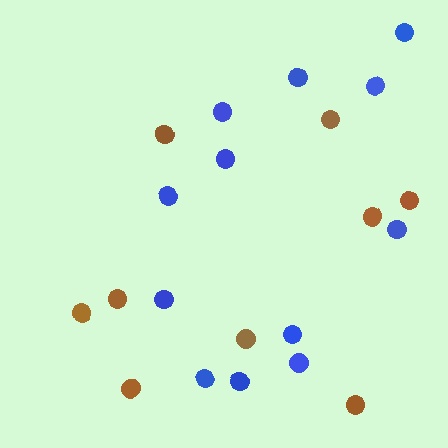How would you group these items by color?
There are 2 groups: one group of blue circles (12) and one group of brown circles (9).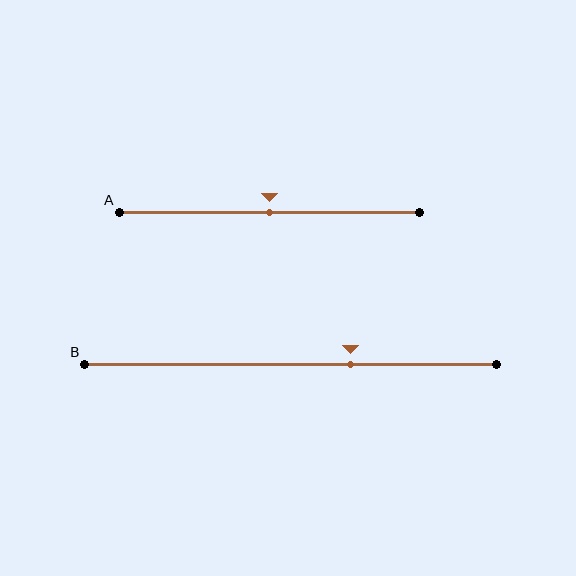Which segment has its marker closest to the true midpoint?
Segment A has its marker closest to the true midpoint.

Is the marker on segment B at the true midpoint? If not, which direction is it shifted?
No, the marker on segment B is shifted to the right by about 15% of the segment length.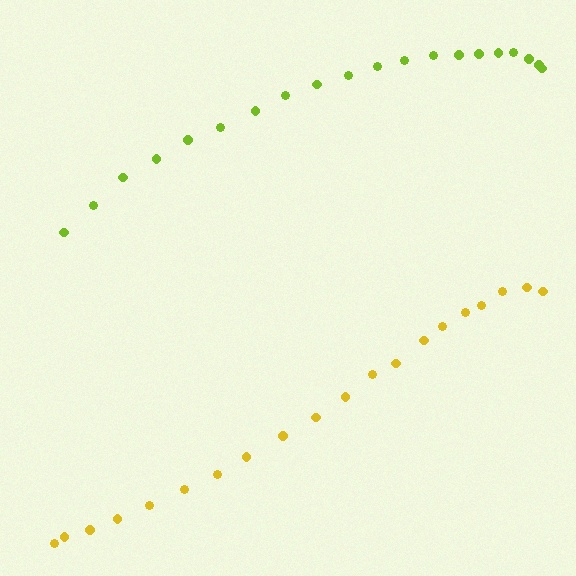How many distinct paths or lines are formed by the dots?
There are 2 distinct paths.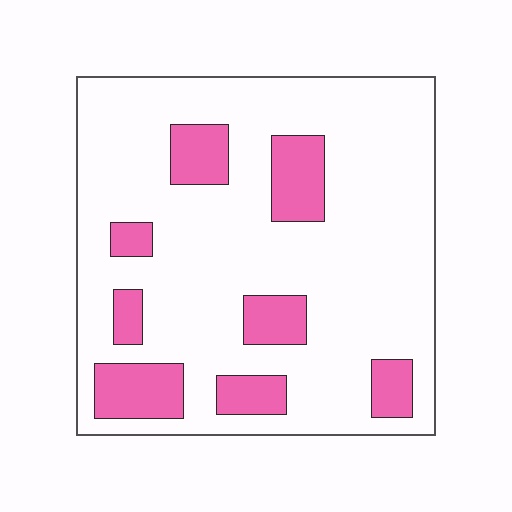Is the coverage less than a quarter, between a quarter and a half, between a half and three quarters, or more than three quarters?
Less than a quarter.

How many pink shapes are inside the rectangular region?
8.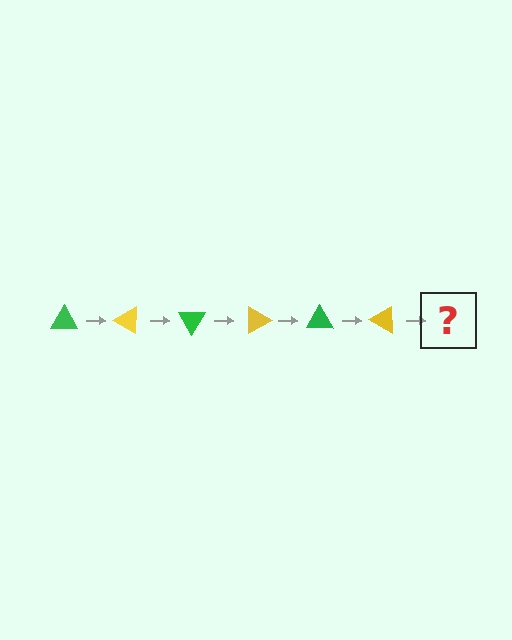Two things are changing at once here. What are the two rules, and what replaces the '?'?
The two rules are that it rotates 30 degrees each step and the color cycles through green and yellow. The '?' should be a green triangle, rotated 180 degrees from the start.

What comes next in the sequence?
The next element should be a green triangle, rotated 180 degrees from the start.